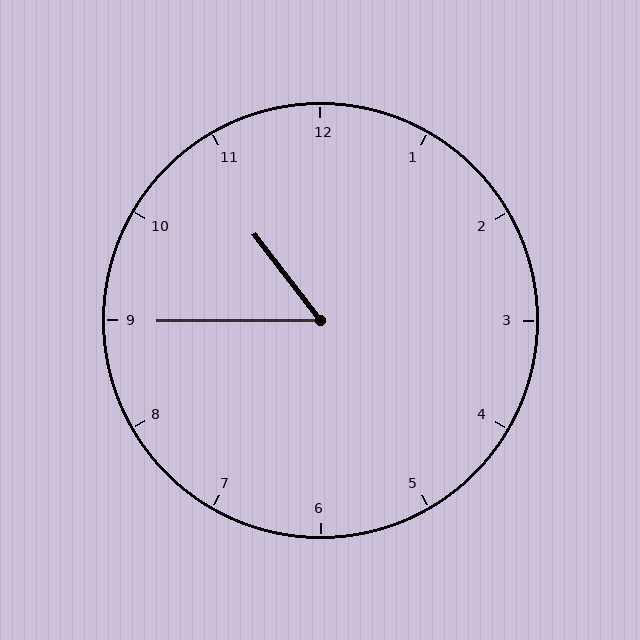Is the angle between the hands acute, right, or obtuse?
It is acute.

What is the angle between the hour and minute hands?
Approximately 52 degrees.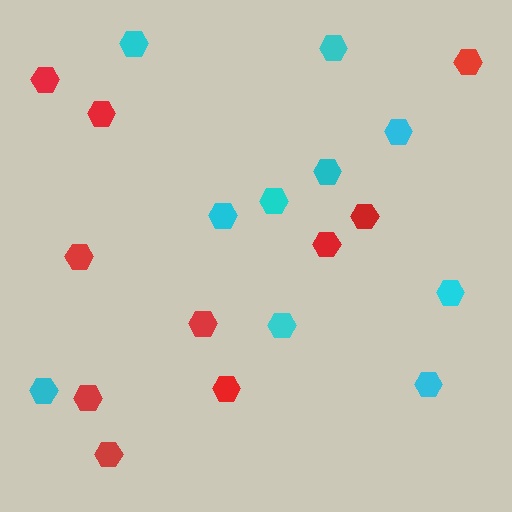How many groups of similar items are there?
There are 2 groups: one group of cyan hexagons (10) and one group of red hexagons (10).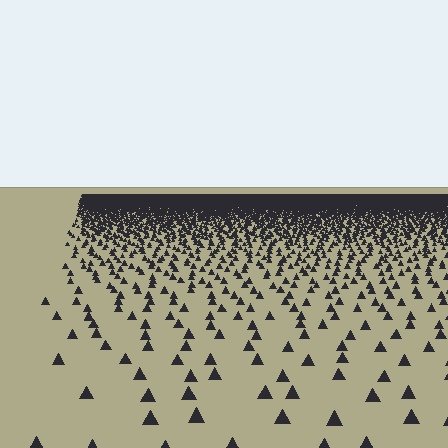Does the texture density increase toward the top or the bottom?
Density increases toward the top.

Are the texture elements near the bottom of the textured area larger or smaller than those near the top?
Larger. Near the bottom, elements are closer to the viewer and appear at a bigger on-screen size.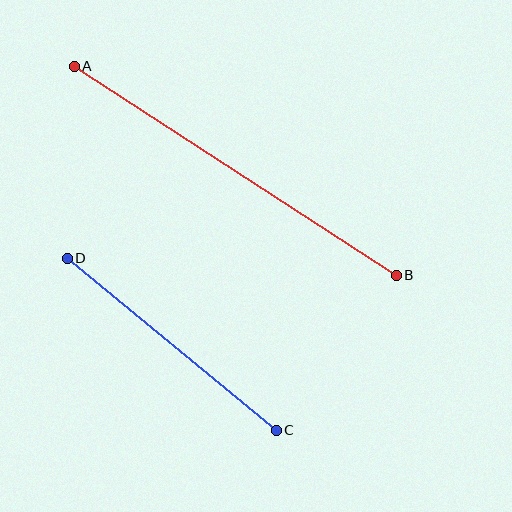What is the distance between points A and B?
The distance is approximately 384 pixels.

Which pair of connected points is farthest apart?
Points A and B are farthest apart.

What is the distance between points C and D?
The distance is approximately 270 pixels.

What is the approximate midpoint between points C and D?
The midpoint is at approximately (172, 344) pixels.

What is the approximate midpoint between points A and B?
The midpoint is at approximately (235, 171) pixels.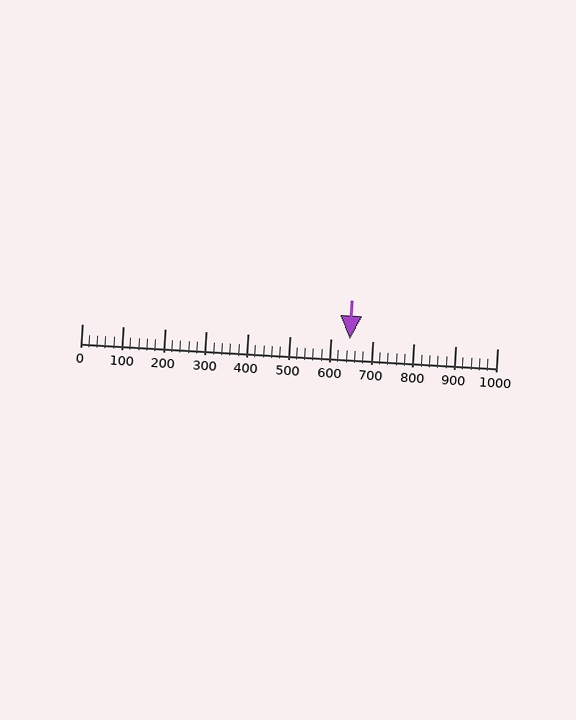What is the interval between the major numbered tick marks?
The major tick marks are spaced 100 units apart.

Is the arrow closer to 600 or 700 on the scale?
The arrow is closer to 600.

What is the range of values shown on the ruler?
The ruler shows values from 0 to 1000.